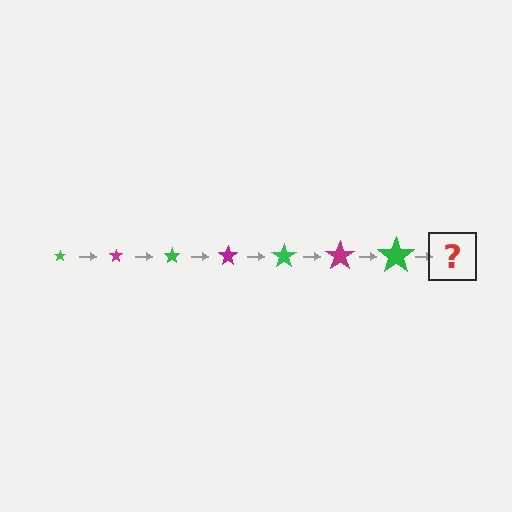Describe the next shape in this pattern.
It should be a magenta star, larger than the previous one.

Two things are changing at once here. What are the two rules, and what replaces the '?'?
The two rules are that the star grows larger each step and the color cycles through green and magenta. The '?' should be a magenta star, larger than the previous one.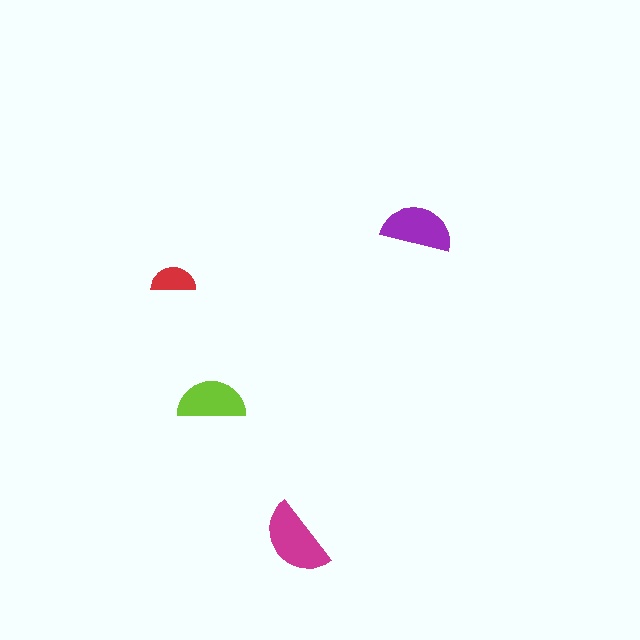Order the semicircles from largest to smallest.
the magenta one, the purple one, the lime one, the red one.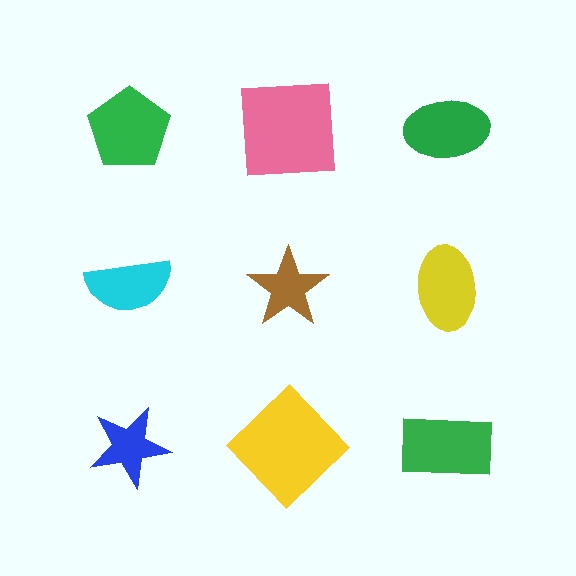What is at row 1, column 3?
A green ellipse.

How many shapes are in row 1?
3 shapes.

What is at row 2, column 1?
A cyan semicircle.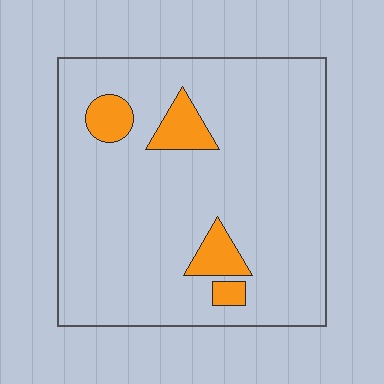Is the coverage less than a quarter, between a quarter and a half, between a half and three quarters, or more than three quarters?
Less than a quarter.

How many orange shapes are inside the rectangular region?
4.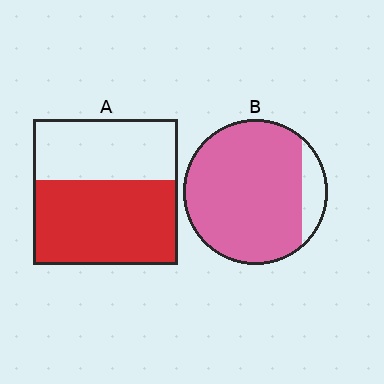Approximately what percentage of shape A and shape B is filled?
A is approximately 60% and B is approximately 90%.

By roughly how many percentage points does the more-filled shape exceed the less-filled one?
By roughly 30 percentage points (B over A).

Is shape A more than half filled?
Yes.